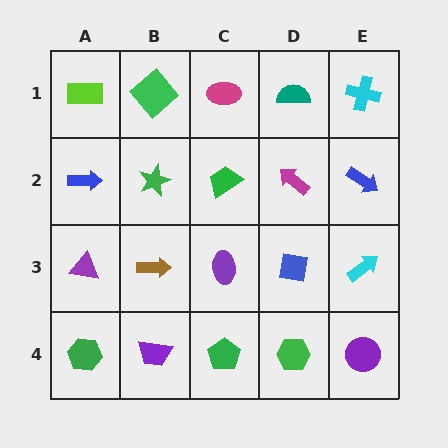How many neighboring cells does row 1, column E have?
2.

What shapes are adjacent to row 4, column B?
A brown arrow (row 3, column B), a green hexagon (row 4, column A), a green pentagon (row 4, column C).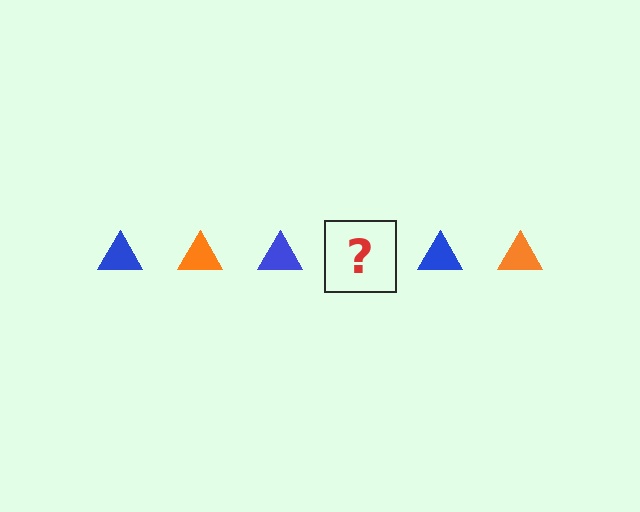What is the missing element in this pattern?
The missing element is an orange triangle.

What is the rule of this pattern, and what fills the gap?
The rule is that the pattern cycles through blue, orange triangles. The gap should be filled with an orange triangle.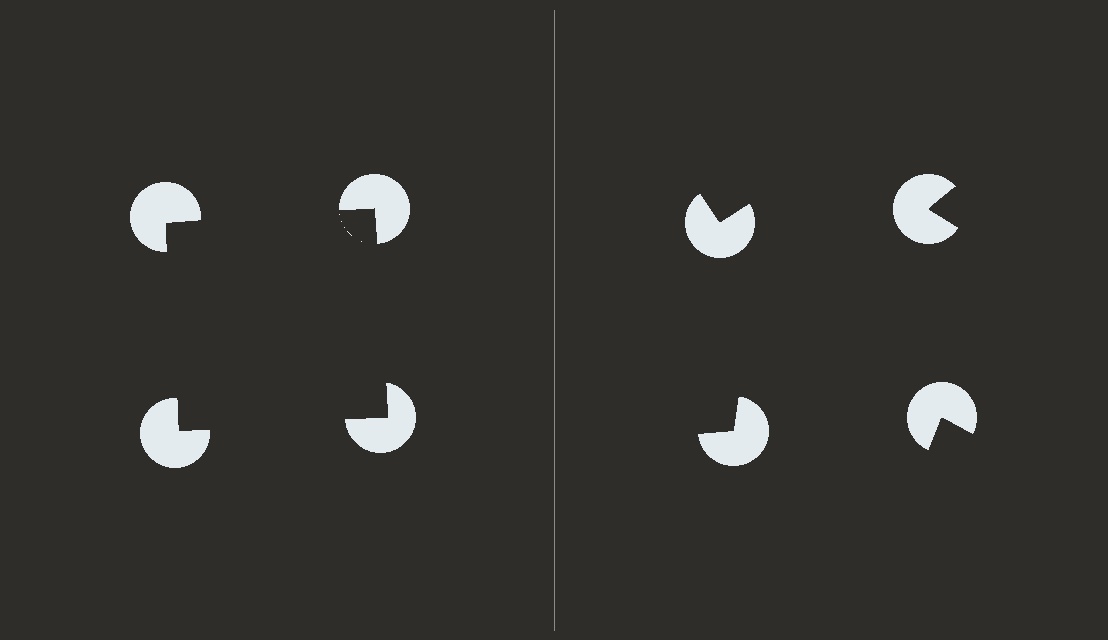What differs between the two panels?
The pac-man discs are positioned identically on both sides; only the wedge orientations differ. On the left they align to a square; on the right they are misaligned.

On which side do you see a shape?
An illusory square appears on the left side. On the right side the wedge cuts are rotated, so no coherent shape forms.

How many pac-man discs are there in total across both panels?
8 — 4 on each side.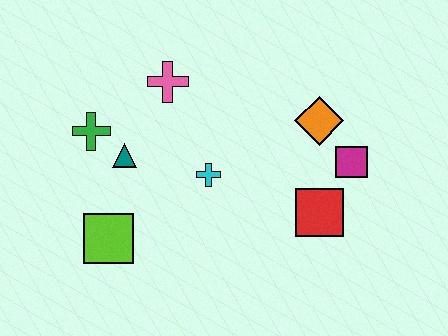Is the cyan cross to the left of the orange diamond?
Yes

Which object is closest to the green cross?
The teal triangle is closest to the green cross.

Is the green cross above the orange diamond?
No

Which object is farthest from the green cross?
The magenta square is farthest from the green cross.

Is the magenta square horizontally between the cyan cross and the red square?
No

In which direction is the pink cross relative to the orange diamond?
The pink cross is to the left of the orange diamond.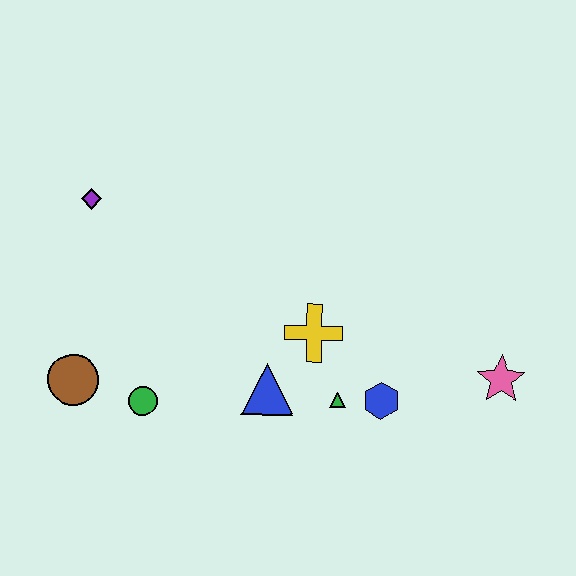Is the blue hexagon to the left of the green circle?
No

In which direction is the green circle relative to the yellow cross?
The green circle is to the left of the yellow cross.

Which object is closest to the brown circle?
The green circle is closest to the brown circle.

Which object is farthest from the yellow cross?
The purple diamond is farthest from the yellow cross.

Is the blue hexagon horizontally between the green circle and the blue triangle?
No